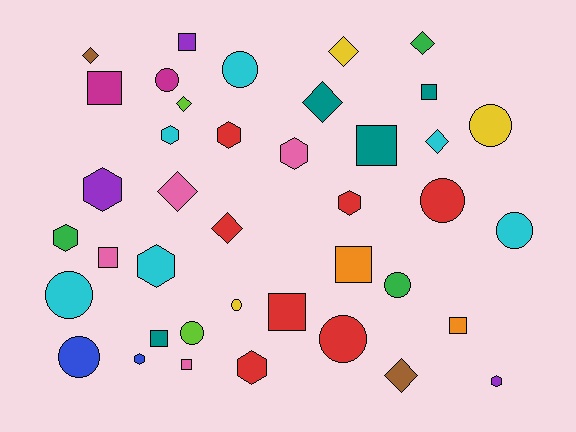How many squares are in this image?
There are 10 squares.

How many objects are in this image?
There are 40 objects.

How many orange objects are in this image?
There are 2 orange objects.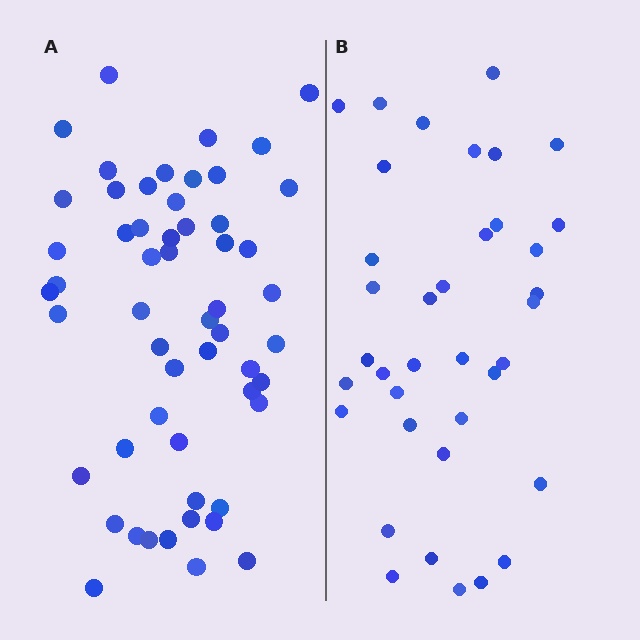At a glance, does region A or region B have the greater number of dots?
Region A (the left region) has more dots.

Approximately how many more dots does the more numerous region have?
Region A has approximately 20 more dots than region B.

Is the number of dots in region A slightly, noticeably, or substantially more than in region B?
Region A has substantially more. The ratio is roughly 1.5 to 1.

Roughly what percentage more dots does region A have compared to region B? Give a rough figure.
About 50% more.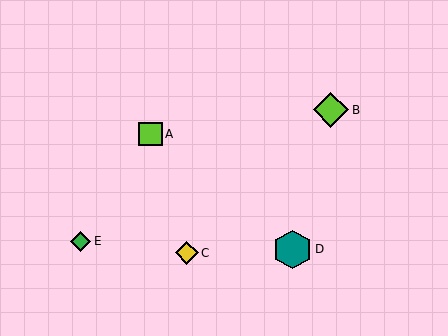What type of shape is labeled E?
Shape E is a green diamond.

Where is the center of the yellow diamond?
The center of the yellow diamond is at (187, 253).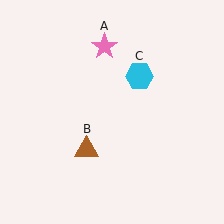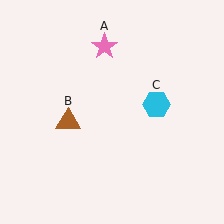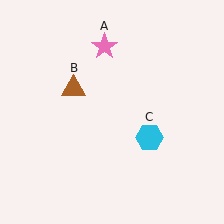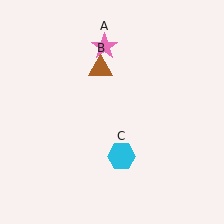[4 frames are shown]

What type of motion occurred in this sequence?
The brown triangle (object B), cyan hexagon (object C) rotated clockwise around the center of the scene.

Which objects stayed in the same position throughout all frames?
Pink star (object A) remained stationary.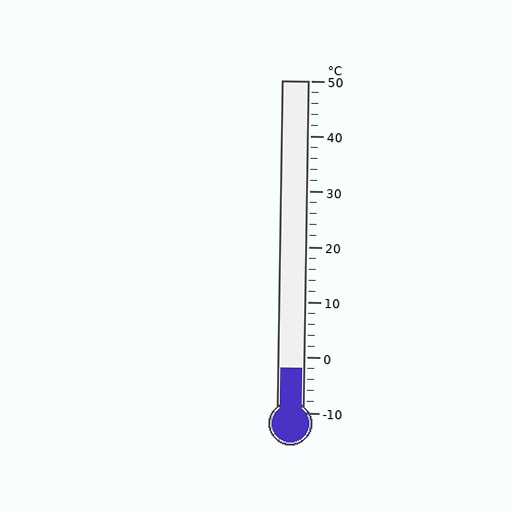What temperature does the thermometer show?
The thermometer shows approximately -2°C.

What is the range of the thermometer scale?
The thermometer scale ranges from -10°C to 50°C.